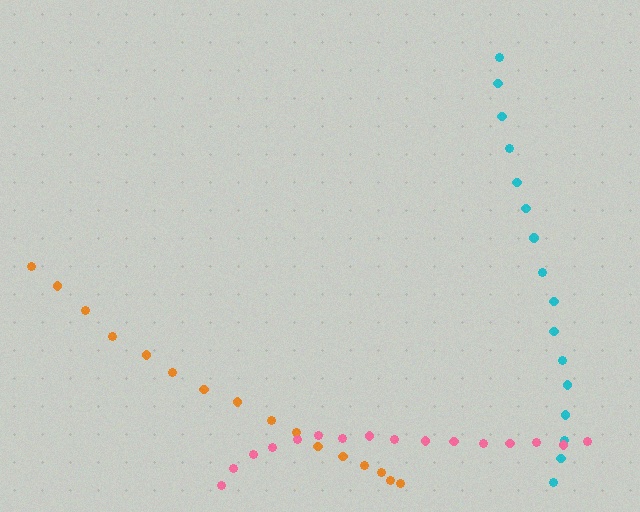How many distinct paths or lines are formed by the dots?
There are 3 distinct paths.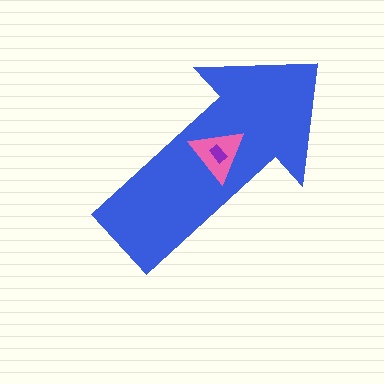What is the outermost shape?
The blue arrow.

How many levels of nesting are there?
3.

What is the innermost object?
The purple rectangle.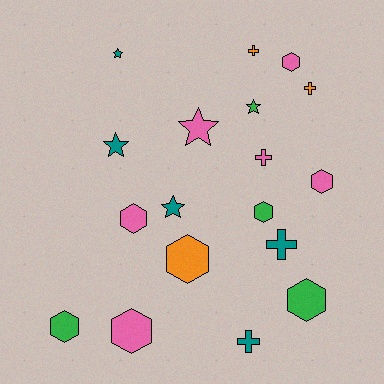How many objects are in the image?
There are 18 objects.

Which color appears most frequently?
Pink, with 6 objects.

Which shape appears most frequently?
Hexagon, with 8 objects.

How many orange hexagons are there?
There is 1 orange hexagon.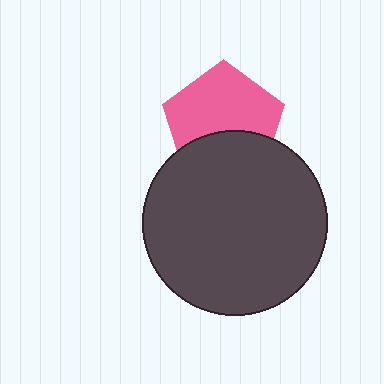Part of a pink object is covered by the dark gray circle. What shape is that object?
It is a pentagon.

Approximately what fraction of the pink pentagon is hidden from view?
Roughly 38% of the pink pentagon is hidden behind the dark gray circle.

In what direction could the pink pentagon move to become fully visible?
The pink pentagon could move up. That would shift it out from behind the dark gray circle entirely.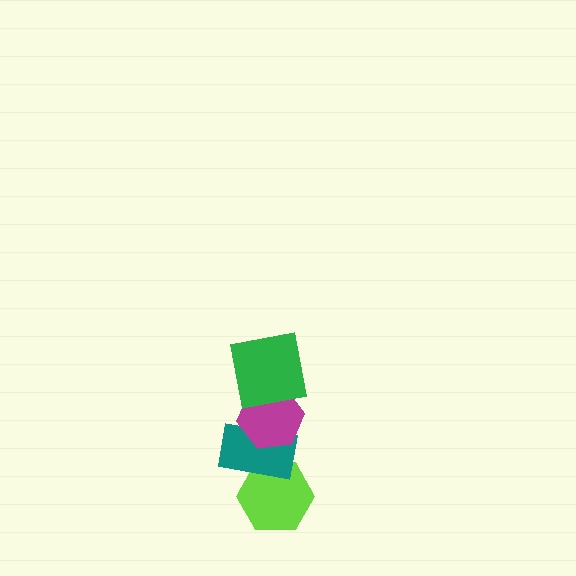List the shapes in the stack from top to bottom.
From top to bottom: the green square, the magenta hexagon, the teal rectangle, the lime hexagon.